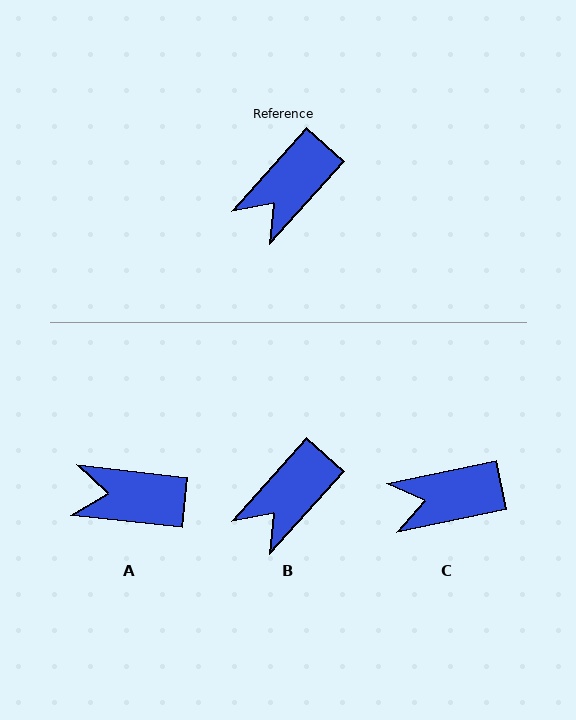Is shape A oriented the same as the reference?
No, it is off by about 55 degrees.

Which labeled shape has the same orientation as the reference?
B.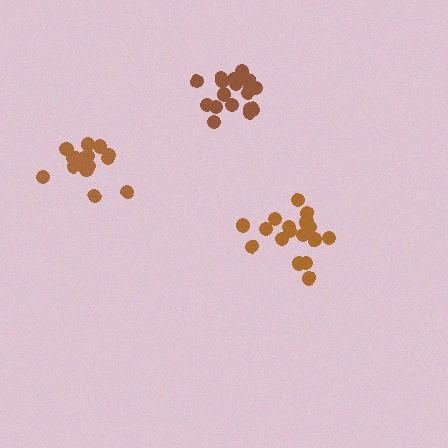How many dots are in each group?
Group 1: 17 dots, Group 2: 18 dots, Group 3: 20 dots (55 total).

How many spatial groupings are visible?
There are 3 spatial groupings.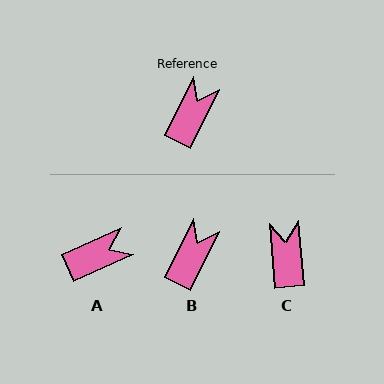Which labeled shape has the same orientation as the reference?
B.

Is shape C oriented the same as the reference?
No, it is off by about 32 degrees.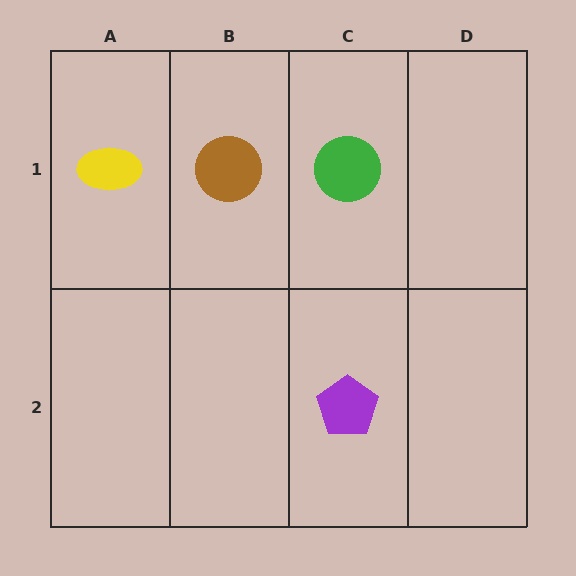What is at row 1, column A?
A yellow ellipse.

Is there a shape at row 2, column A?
No, that cell is empty.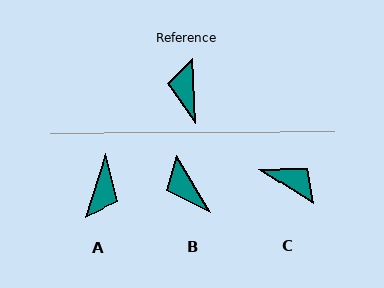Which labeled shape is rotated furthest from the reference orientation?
A, about 158 degrees away.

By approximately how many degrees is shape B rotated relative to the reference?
Approximately 27 degrees counter-clockwise.